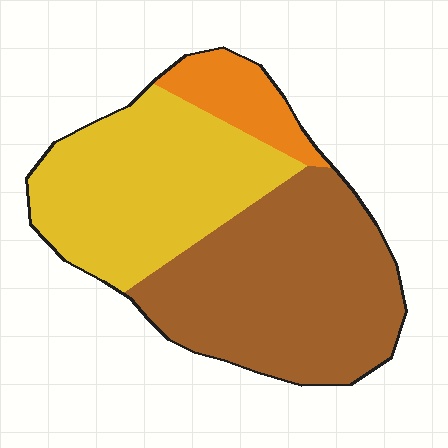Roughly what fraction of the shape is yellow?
Yellow covers around 40% of the shape.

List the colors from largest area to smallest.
From largest to smallest: brown, yellow, orange.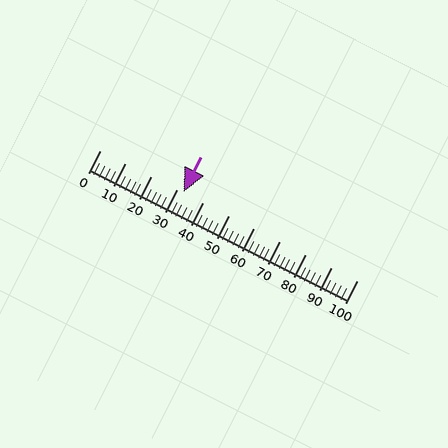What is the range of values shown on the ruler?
The ruler shows values from 0 to 100.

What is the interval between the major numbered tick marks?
The major tick marks are spaced 10 units apart.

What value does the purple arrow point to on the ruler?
The purple arrow points to approximately 32.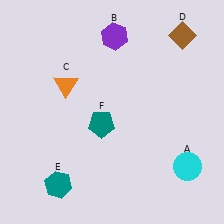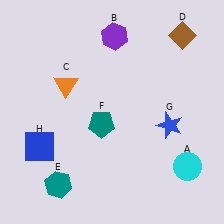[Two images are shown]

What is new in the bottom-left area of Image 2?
A blue square (H) was added in the bottom-left area of Image 2.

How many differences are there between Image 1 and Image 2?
There are 2 differences between the two images.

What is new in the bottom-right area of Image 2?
A blue star (G) was added in the bottom-right area of Image 2.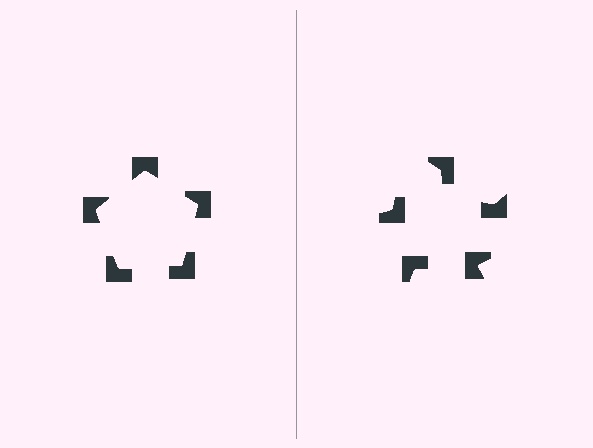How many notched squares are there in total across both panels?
10 — 5 on each side.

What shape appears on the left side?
An illusory pentagon.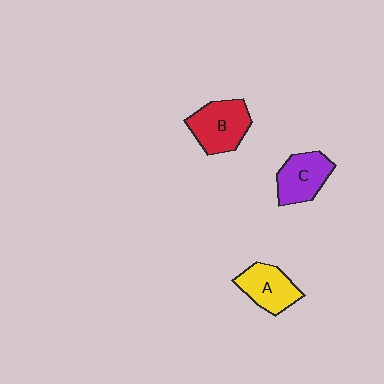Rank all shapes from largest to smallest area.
From largest to smallest: B (red), C (purple), A (yellow).